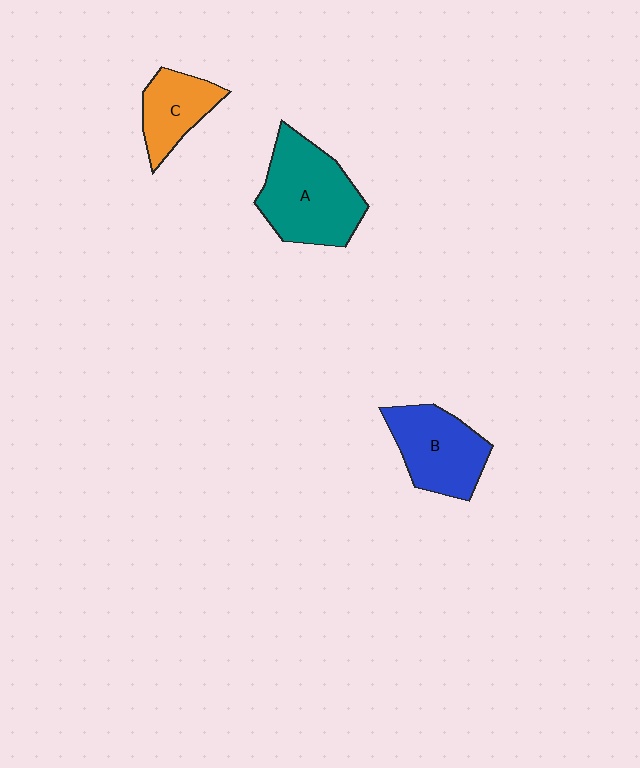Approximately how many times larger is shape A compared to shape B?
Approximately 1.3 times.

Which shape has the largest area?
Shape A (teal).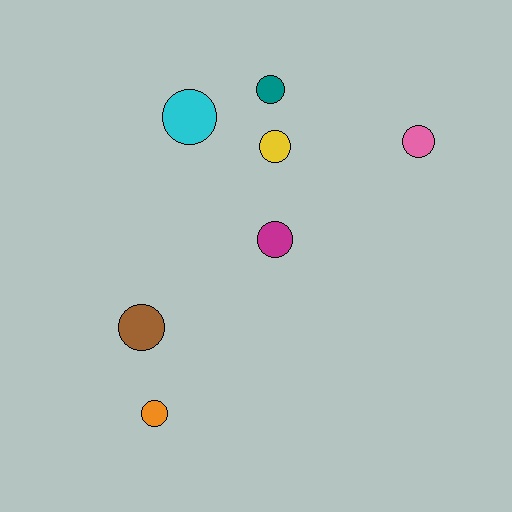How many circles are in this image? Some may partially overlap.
There are 7 circles.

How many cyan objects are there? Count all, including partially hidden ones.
There is 1 cyan object.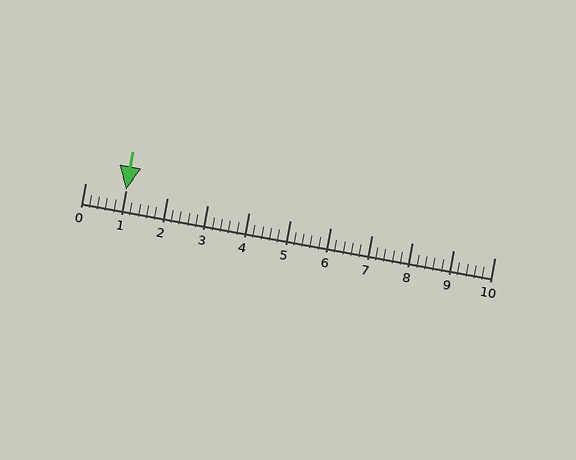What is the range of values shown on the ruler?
The ruler shows values from 0 to 10.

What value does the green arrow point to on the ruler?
The green arrow points to approximately 1.0.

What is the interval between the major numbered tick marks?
The major tick marks are spaced 1 units apart.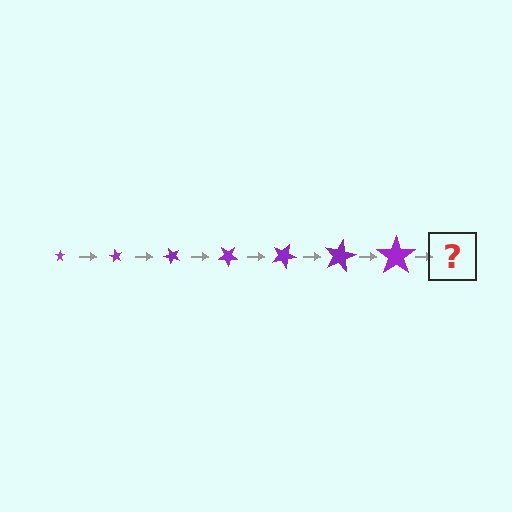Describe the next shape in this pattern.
It should be a star, larger than the previous one and rotated 420 degrees from the start.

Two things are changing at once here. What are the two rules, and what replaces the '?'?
The two rules are that the star grows larger each step and it rotates 60 degrees each step. The '?' should be a star, larger than the previous one and rotated 420 degrees from the start.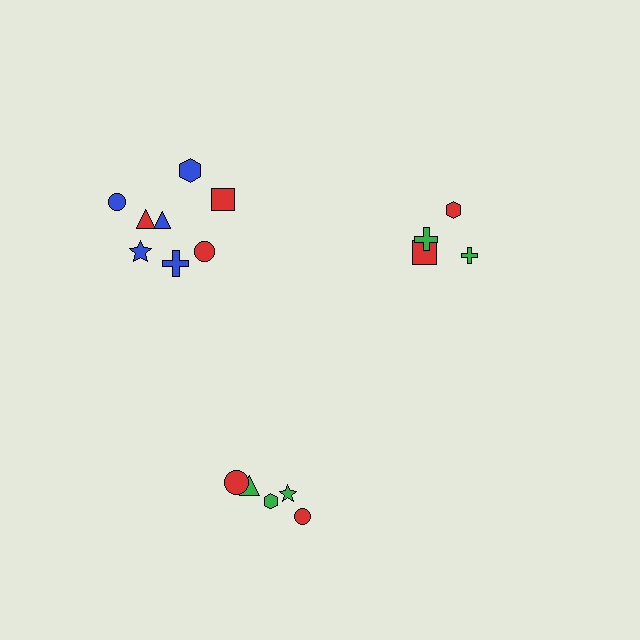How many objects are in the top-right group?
There are 4 objects.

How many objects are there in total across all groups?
There are 17 objects.